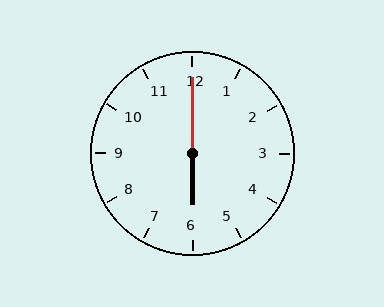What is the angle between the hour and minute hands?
Approximately 180 degrees.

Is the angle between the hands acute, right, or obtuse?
It is obtuse.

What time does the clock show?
6:00.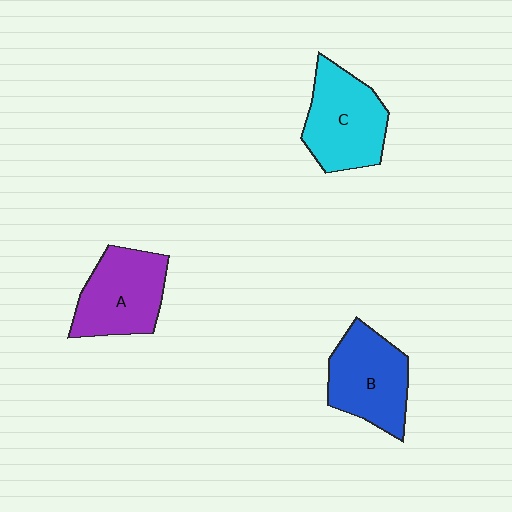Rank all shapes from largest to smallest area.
From largest to smallest: C (cyan), B (blue), A (purple).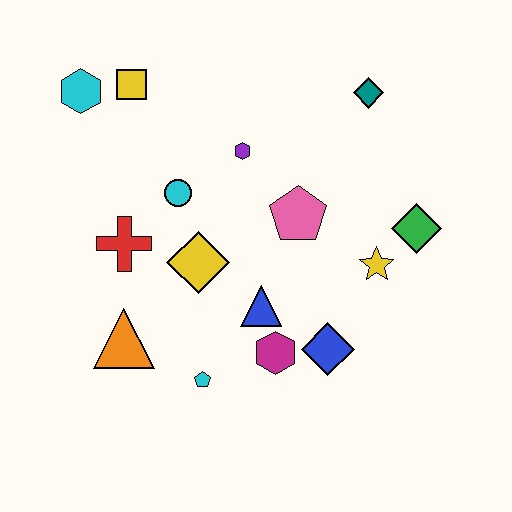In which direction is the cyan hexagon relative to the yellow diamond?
The cyan hexagon is above the yellow diamond.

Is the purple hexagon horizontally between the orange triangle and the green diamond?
Yes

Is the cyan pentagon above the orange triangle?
No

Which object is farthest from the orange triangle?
The teal diamond is farthest from the orange triangle.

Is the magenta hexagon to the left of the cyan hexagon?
No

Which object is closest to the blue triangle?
The magenta hexagon is closest to the blue triangle.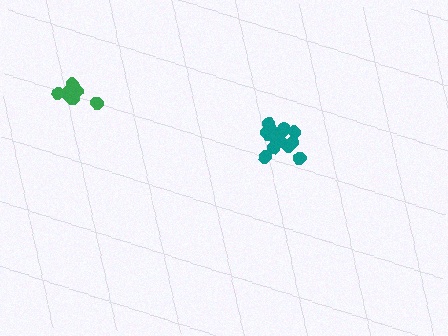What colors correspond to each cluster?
The clusters are colored: green, teal.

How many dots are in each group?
Group 1: 9 dots, Group 2: 14 dots (23 total).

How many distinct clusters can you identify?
There are 2 distinct clusters.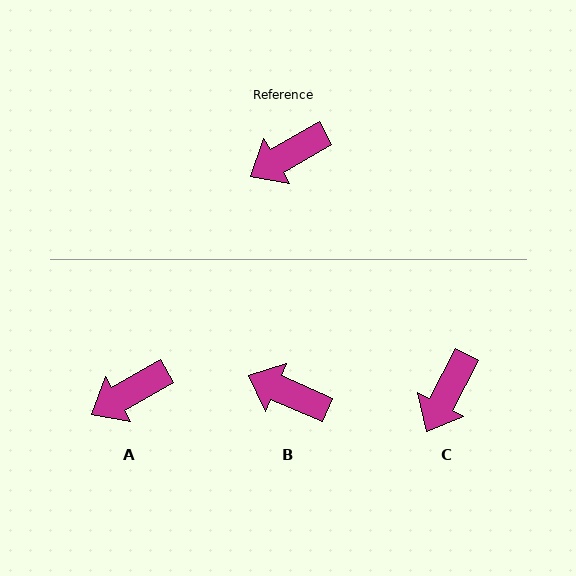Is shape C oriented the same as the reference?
No, it is off by about 33 degrees.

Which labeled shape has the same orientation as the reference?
A.